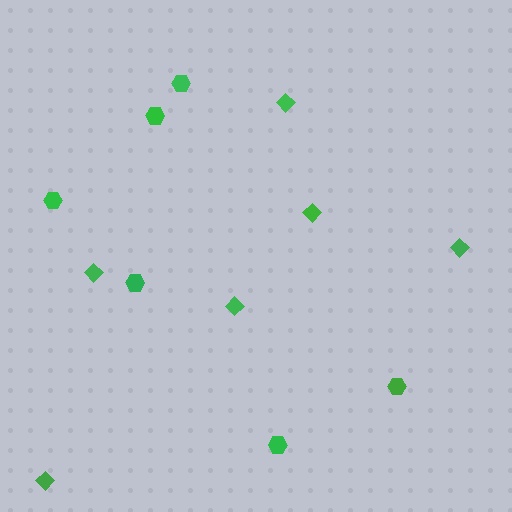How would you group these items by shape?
There are 2 groups: one group of diamonds (6) and one group of hexagons (6).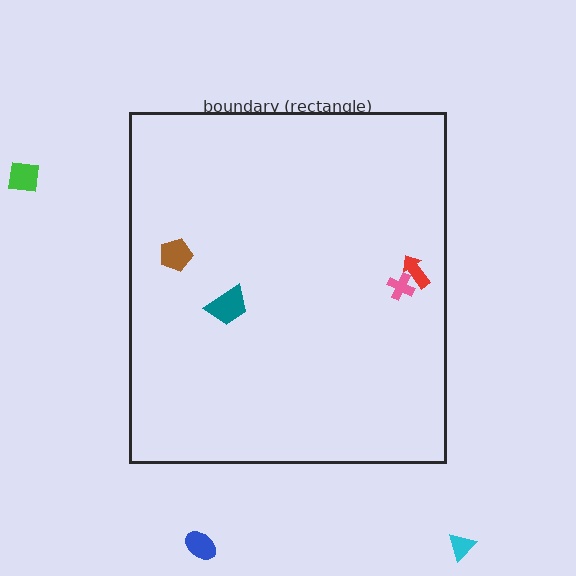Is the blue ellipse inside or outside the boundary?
Outside.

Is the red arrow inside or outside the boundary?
Inside.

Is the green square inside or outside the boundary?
Outside.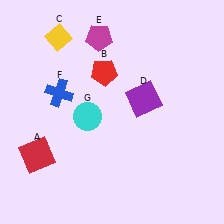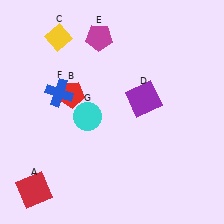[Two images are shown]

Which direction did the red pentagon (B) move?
The red pentagon (B) moved left.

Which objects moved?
The objects that moved are: the red square (A), the red pentagon (B).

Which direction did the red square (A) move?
The red square (A) moved down.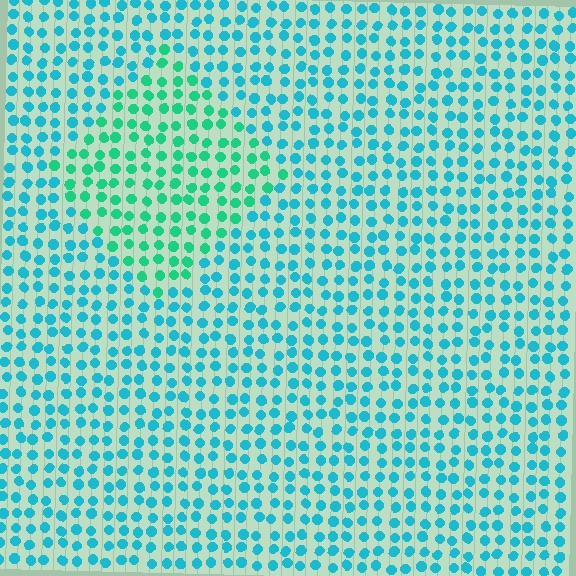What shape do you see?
I see a diamond.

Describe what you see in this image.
The image is filled with small cyan elements in a uniform arrangement. A diamond-shaped region is visible where the elements are tinted to a slightly different hue, forming a subtle color boundary.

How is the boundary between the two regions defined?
The boundary is defined purely by a slight shift in hue (about 33 degrees). Spacing, size, and orientation are identical on both sides.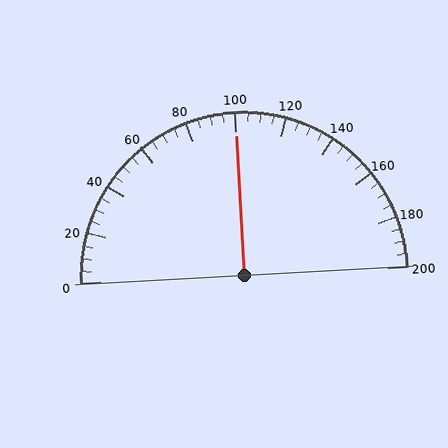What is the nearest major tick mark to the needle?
The nearest major tick mark is 100.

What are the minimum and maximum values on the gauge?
The gauge ranges from 0 to 200.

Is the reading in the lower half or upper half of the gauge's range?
The reading is in the upper half of the range (0 to 200).